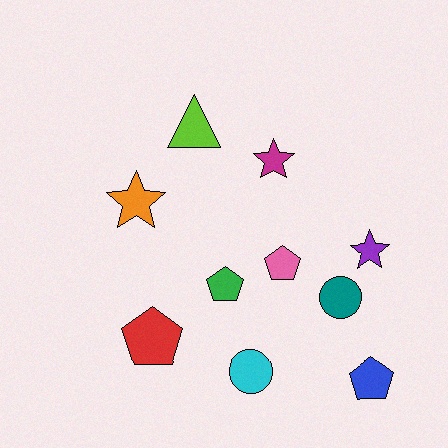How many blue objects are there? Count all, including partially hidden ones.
There is 1 blue object.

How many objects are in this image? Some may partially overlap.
There are 10 objects.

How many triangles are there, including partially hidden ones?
There is 1 triangle.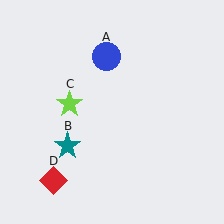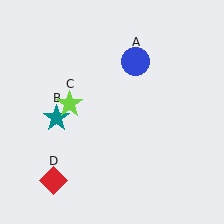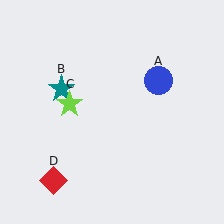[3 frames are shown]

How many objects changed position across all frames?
2 objects changed position: blue circle (object A), teal star (object B).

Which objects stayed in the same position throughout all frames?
Lime star (object C) and red diamond (object D) remained stationary.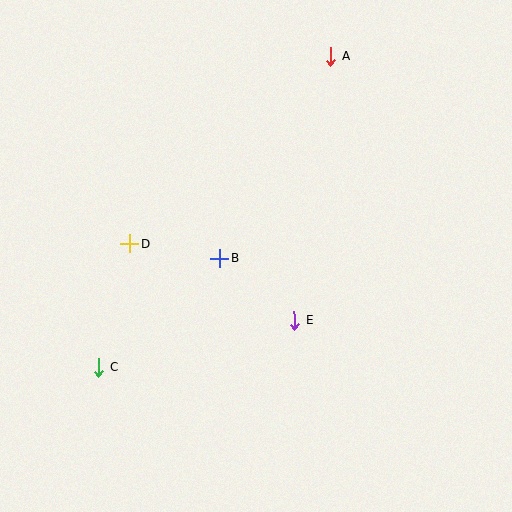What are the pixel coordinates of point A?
Point A is at (331, 56).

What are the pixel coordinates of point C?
Point C is at (99, 368).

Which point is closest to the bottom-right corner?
Point E is closest to the bottom-right corner.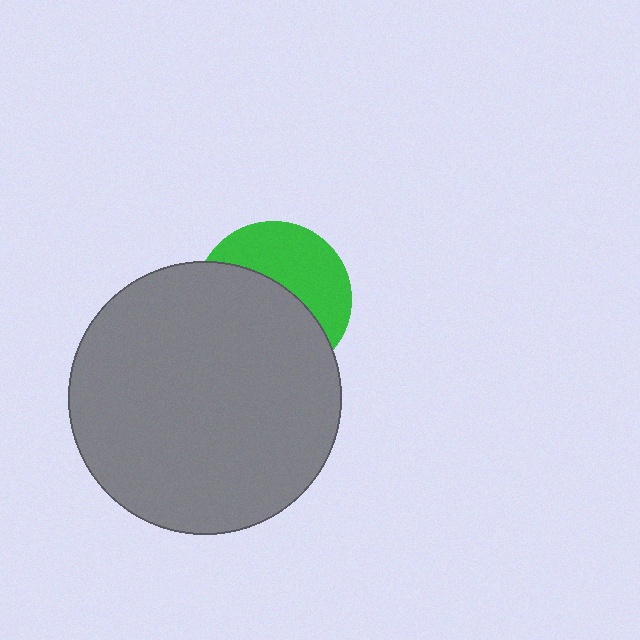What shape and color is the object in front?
The object in front is a gray circle.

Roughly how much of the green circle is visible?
A small part of it is visible (roughly 43%).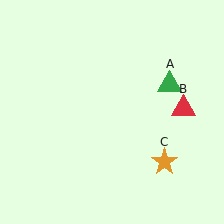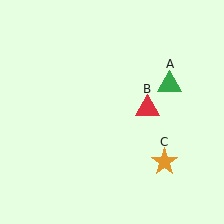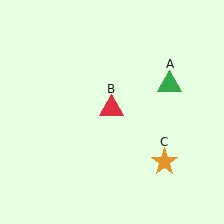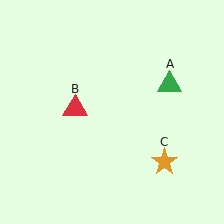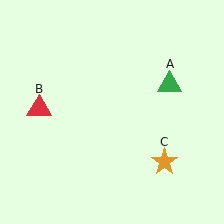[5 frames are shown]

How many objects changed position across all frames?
1 object changed position: red triangle (object B).